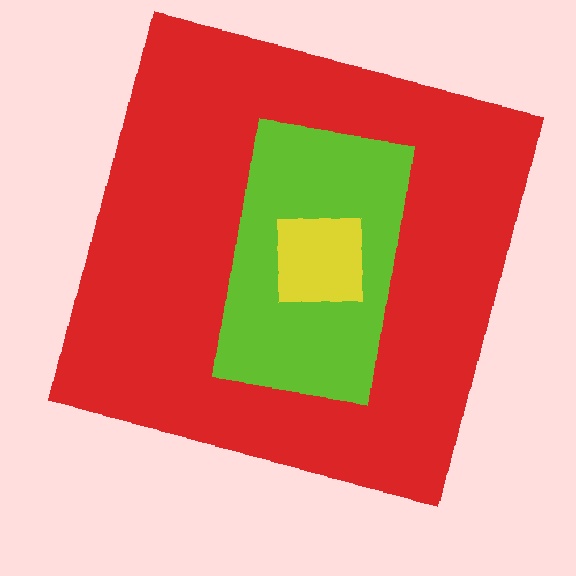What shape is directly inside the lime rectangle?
The yellow square.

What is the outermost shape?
The red square.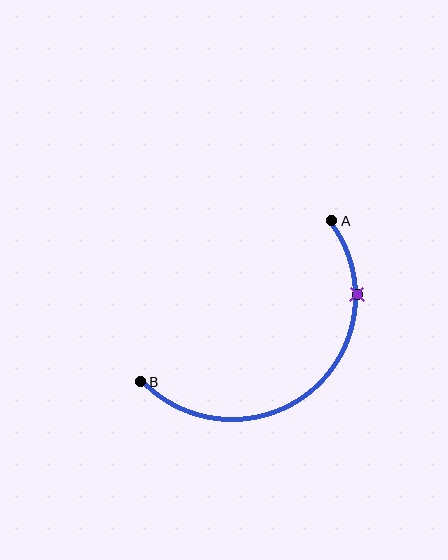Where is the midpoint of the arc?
The arc midpoint is the point on the curve farthest from the straight line joining A and B. It sits below and to the right of that line.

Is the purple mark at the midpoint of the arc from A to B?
No. The purple mark lies on the arc but is closer to endpoint A. The arc midpoint would be at the point on the curve equidistant along the arc from both A and B.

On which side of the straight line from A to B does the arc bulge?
The arc bulges below and to the right of the straight line connecting A and B.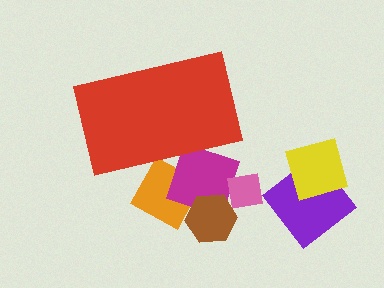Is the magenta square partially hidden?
Yes, the magenta square is partially hidden behind the red rectangle.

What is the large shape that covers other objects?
A red rectangle.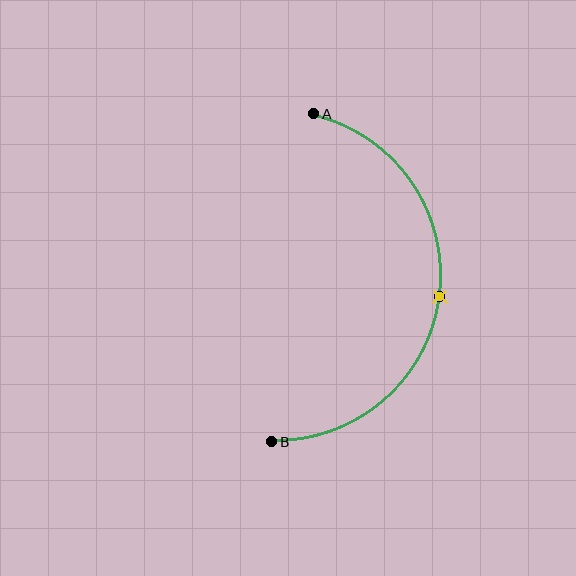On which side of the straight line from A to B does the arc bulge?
The arc bulges to the right of the straight line connecting A and B.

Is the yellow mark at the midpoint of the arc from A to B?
Yes. The yellow mark lies on the arc at equal arc-length from both A and B — it is the arc midpoint.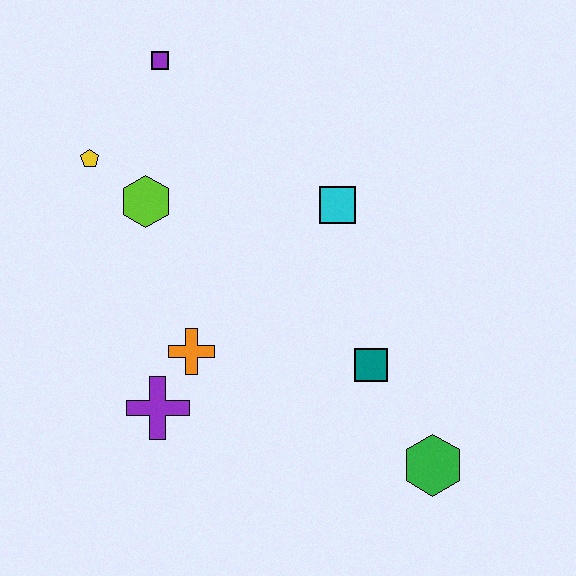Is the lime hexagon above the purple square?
No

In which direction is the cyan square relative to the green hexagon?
The cyan square is above the green hexagon.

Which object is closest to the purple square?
The yellow pentagon is closest to the purple square.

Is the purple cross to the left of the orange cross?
Yes